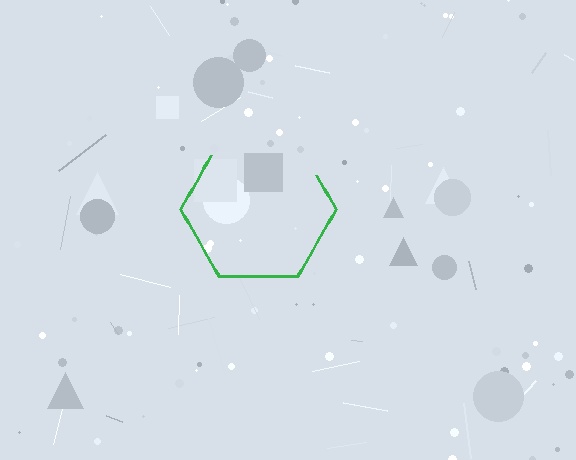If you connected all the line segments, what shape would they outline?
They would outline a hexagon.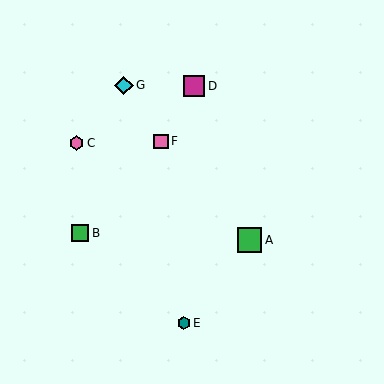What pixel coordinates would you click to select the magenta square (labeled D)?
Click at (194, 86) to select the magenta square D.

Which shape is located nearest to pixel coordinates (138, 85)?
The cyan diamond (labeled G) at (124, 85) is nearest to that location.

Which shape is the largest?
The green square (labeled A) is the largest.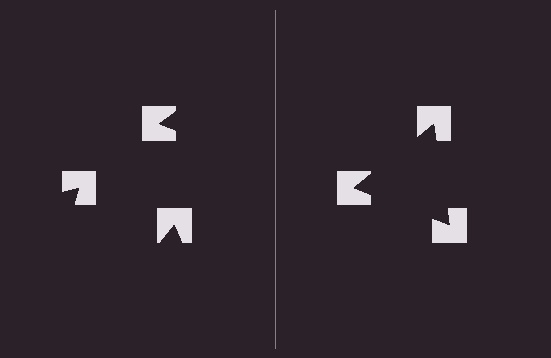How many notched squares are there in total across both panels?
6 — 3 on each side.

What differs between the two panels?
The notched squares are positioned identically on both sides; only the wedge orientations differ. On the right they align to a triangle; on the left they are misaligned.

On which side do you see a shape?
An illusory triangle appears on the right side. On the left side the wedge cuts are rotated, so no coherent shape forms.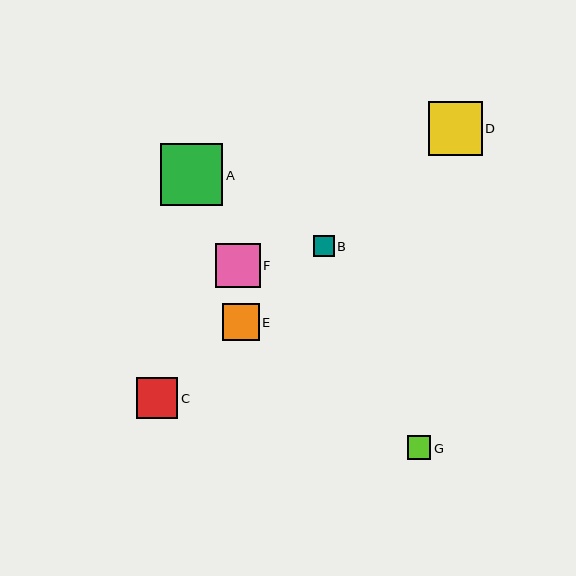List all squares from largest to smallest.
From largest to smallest: A, D, F, C, E, G, B.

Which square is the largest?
Square A is the largest with a size of approximately 62 pixels.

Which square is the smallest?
Square B is the smallest with a size of approximately 20 pixels.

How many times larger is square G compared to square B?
Square G is approximately 1.2 times the size of square B.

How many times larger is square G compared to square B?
Square G is approximately 1.2 times the size of square B.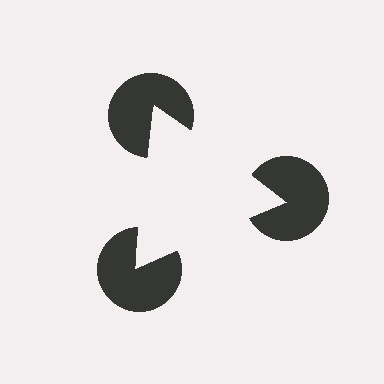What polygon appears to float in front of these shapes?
An illusory triangle — its edges are inferred from the aligned wedge cuts in the pac-man discs, not physically drawn.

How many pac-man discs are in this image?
There are 3 — one at each vertex of the illusory triangle.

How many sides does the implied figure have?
3 sides.